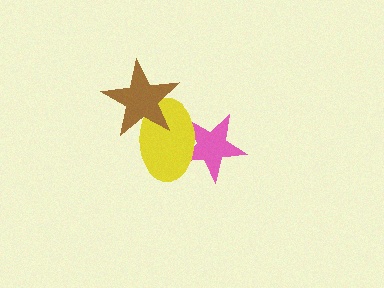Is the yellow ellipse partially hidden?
Yes, it is partially covered by another shape.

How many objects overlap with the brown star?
1 object overlaps with the brown star.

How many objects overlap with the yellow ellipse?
2 objects overlap with the yellow ellipse.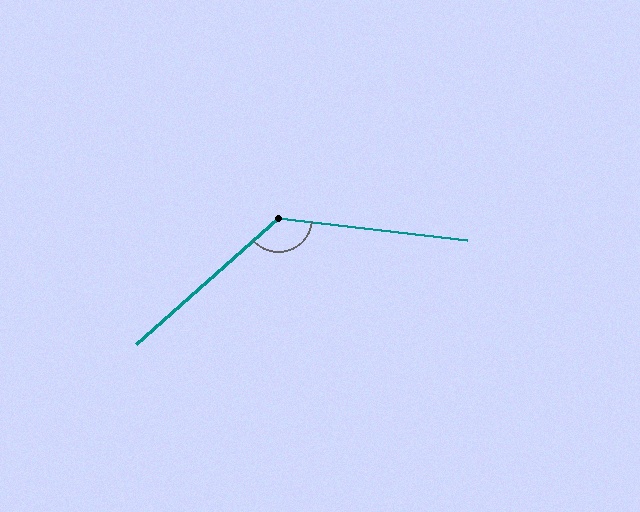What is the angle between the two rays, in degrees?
Approximately 132 degrees.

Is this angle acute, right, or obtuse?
It is obtuse.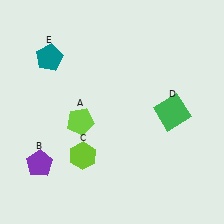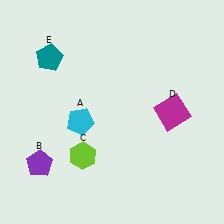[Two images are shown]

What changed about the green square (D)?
In Image 1, D is green. In Image 2, it changed to magenta.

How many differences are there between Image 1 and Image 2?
There are 2 differences between the two images.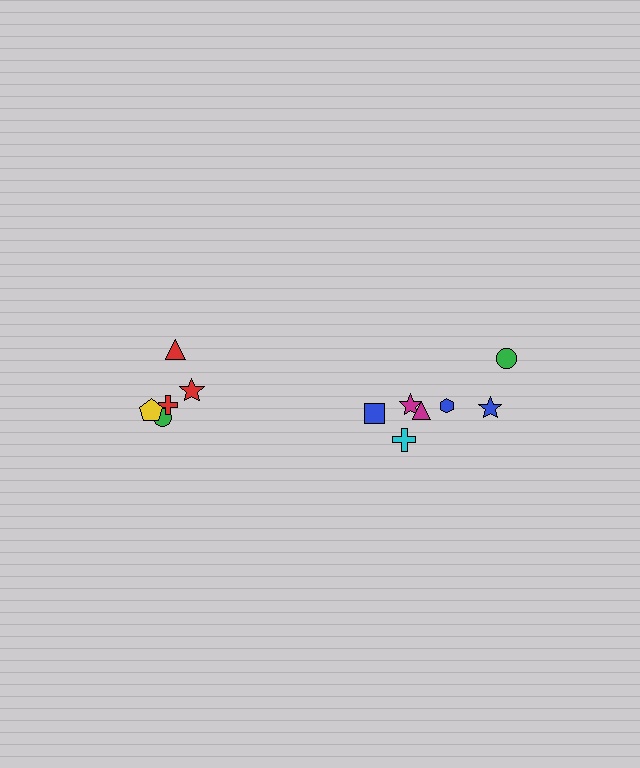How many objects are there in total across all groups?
There are 12 objects.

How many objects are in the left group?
There are 5 objects.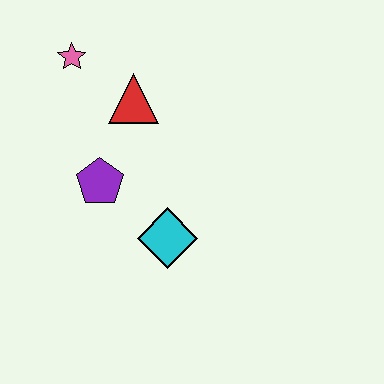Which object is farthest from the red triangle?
The cyan diamond is farthest from the red triangle.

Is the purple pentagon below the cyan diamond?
No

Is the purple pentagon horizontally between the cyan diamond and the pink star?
Yes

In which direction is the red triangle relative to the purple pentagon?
The red triangle is above the purple pentagon.